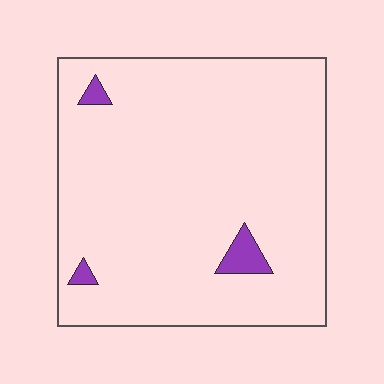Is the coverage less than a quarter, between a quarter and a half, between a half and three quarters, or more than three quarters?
Less than a quarter.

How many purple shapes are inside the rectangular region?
3.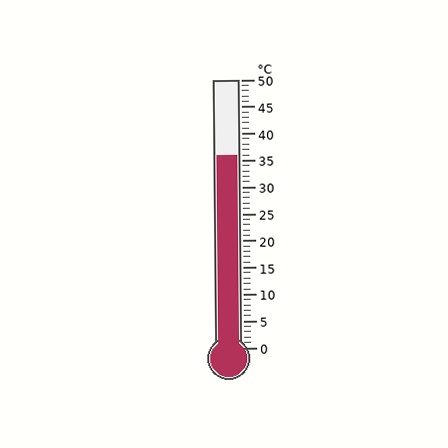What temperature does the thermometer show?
The thermometer shows approximately 36°C.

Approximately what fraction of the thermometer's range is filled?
The thermometer is filled to approximately 70% of its range.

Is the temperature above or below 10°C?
The temperature is above 10°C.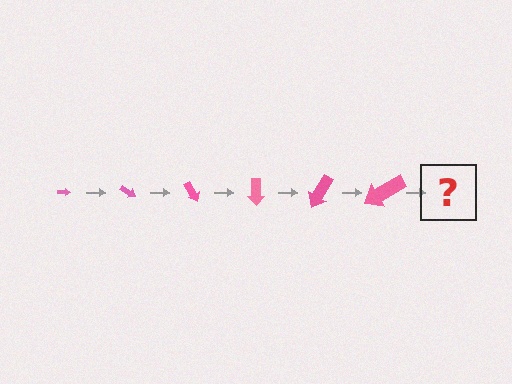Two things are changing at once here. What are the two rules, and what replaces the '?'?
The two rules are that the arrow grows larger each step and it rotates 30 degrees each step. The '?' should be an arrow, larger than the previous one and rotated 180 degrees from the start.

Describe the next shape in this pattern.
It should be an arrow, larger than the previous one and rotated 180 degrees from the start.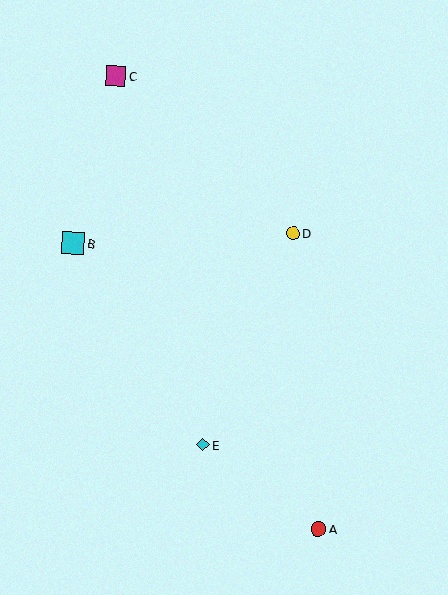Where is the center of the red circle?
The center of the red circle is at (318, 529).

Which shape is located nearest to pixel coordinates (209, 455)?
The cyan diamond (labeled E) at (203, 445) is nearest to that location.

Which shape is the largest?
The cyan square (labeled B) is the largest.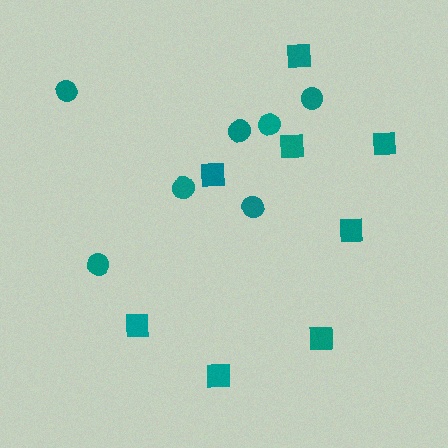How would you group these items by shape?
There are 2 groups: one group of circles (7) and one group of squares (8).